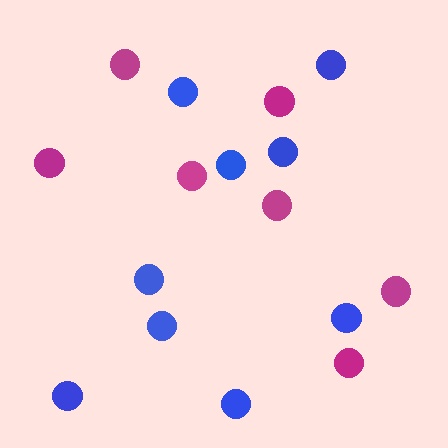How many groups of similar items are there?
There are 2 groups: one group of magenta circles (7) and one group of blue circles (9).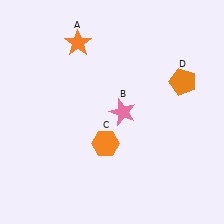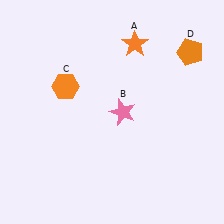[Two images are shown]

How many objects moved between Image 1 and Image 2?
3 objects moved between the two images.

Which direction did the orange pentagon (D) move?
The orange pentagon (D) moved up.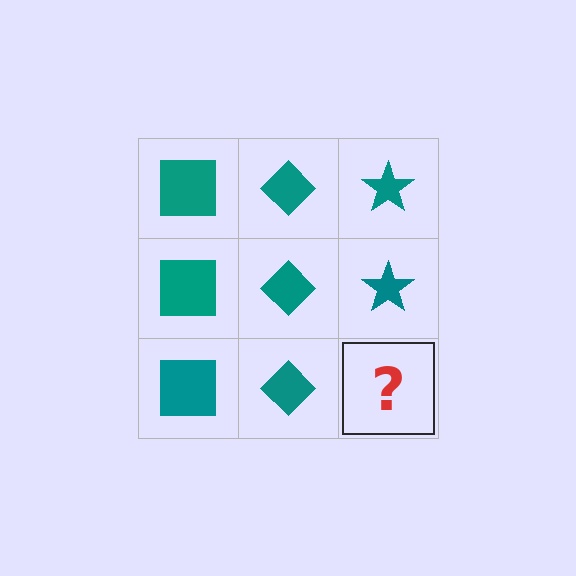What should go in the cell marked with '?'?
The missing cell should contain a teal star.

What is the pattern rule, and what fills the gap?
The rule is that each column has a consistent shape. The gap should be filled with a teal star.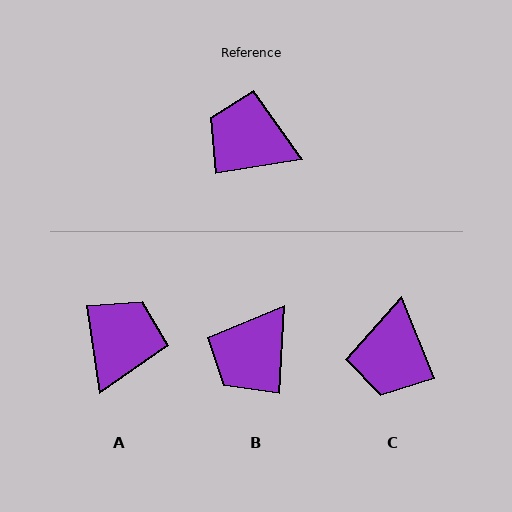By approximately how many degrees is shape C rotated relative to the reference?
Approximately 103 degrees counter-clockwise.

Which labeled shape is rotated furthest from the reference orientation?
C, about 103 degrees away.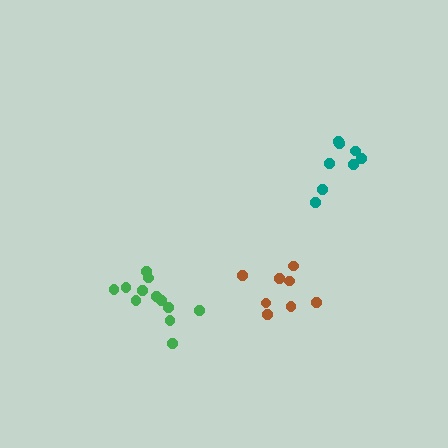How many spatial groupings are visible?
There are 3 spatial groupings.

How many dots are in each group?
Group 1: 8 dots, Group 2: 12 dots, Group 3: 8 dots (28 total).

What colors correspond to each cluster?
The clusters are colored: teal, green, brown.